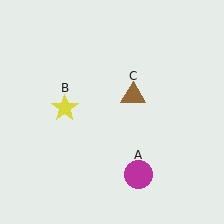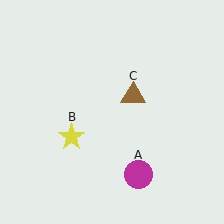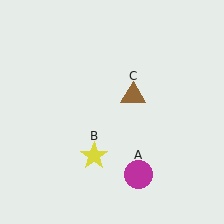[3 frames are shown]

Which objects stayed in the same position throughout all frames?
Magenta circle (object A) and brown triangle (object C) remained stationary.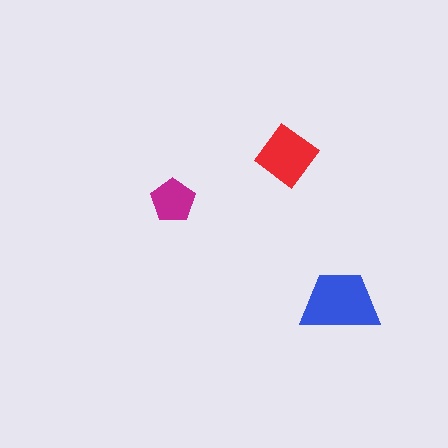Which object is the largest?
The blue trapezoid.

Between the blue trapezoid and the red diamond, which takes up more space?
The blue trapezoid.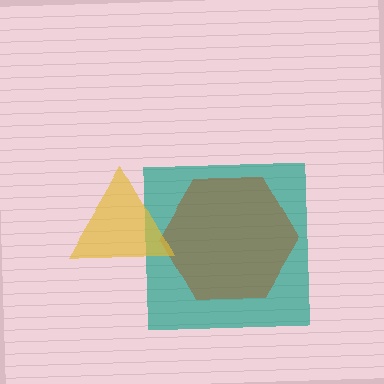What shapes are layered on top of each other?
The layered shapes are: a teal square, a brown hexagon, a yellow triangle.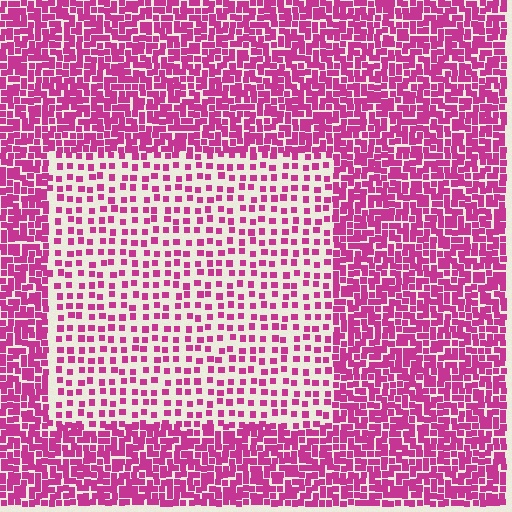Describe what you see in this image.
The image contains small magenta elements arranged at two different densities. A rectangle-shaped region is visible where the elements are less densely packed than the surrounding area.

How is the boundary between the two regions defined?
The boundary is defined by a change in element density (approximately 2.4x ratio). All elements are the same color, size, and shape.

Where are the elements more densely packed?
The elements are more densely packed outside the rectangle boundary.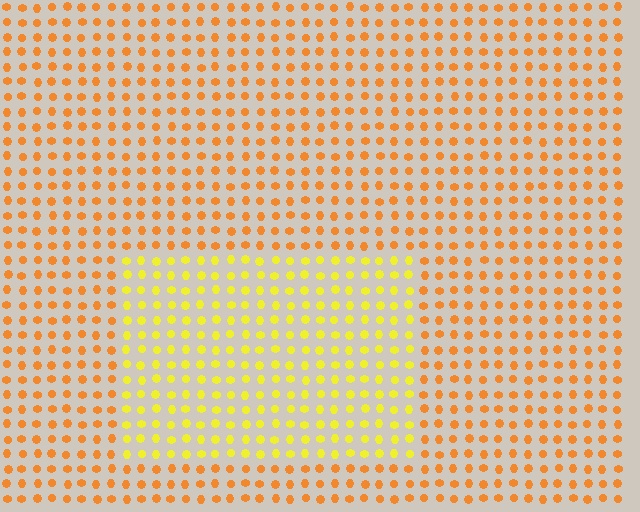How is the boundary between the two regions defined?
The boundary is defined purely by a slight shift in hue (about 33 degrees). Spacing, size, and orientation are identical on both sides.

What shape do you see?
I see a rectangle.